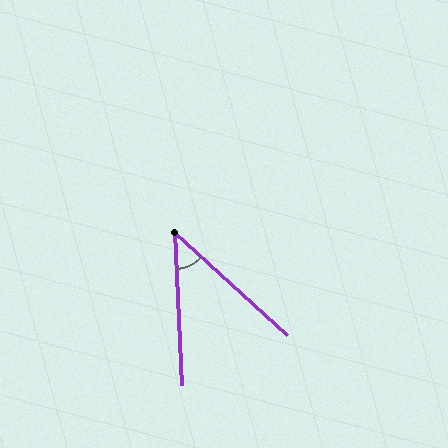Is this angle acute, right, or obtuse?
It is acute.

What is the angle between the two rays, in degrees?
Approximately 45 degrees.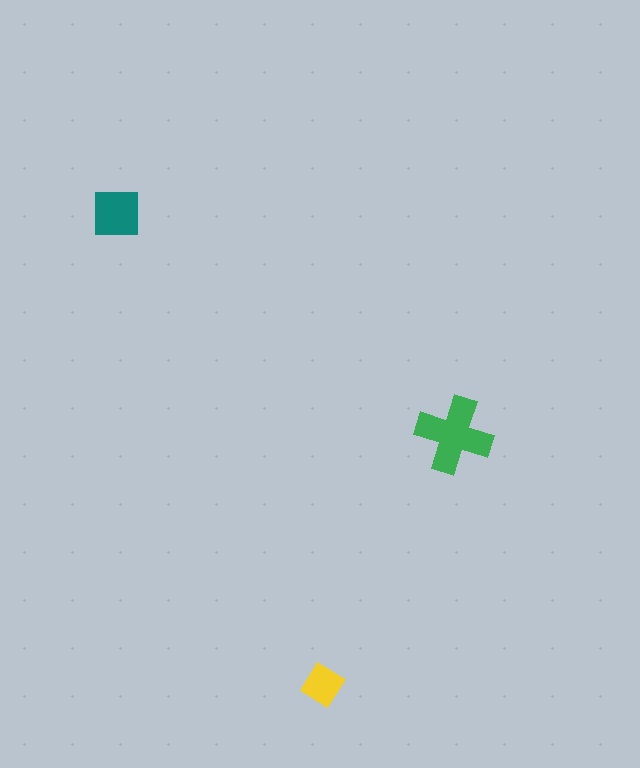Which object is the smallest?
The yellow diamond.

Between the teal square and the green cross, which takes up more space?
The green cross.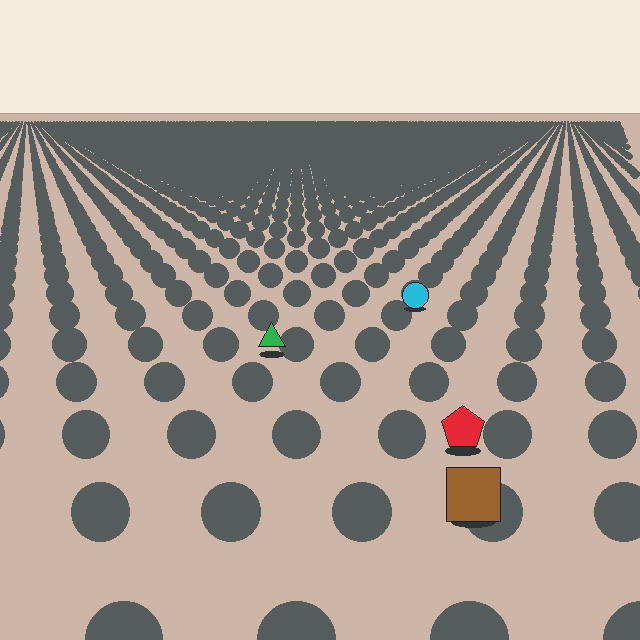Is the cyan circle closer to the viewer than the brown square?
No. The brown square is closer — you can tell from the texture gradient: the ground texture is coarser near it.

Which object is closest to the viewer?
The brown square is closest. The texture marks near it are larger and more spread out.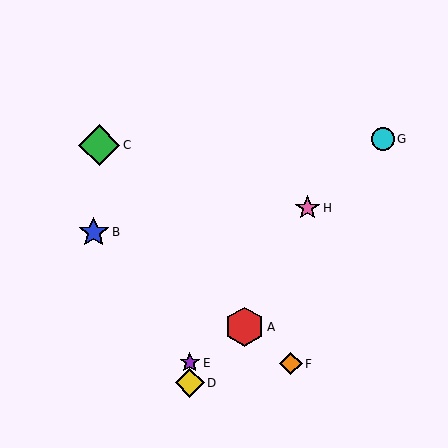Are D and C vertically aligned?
No, D is at x≈190 and C is at x≈99.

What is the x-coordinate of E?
Object E is at x≈190.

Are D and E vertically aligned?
Yes, both are at x≈190.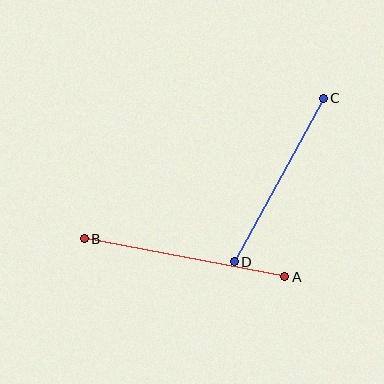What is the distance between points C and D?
The distance is approximately 186 pixels.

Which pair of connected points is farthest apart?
Points A and B are farthest apart.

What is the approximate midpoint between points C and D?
The midpoint is at approximately (279, 180) pixels.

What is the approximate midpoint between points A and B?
The midpoint is at approximately (185, 258) pixels.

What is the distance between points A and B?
The distance is approximately 204 pixels.